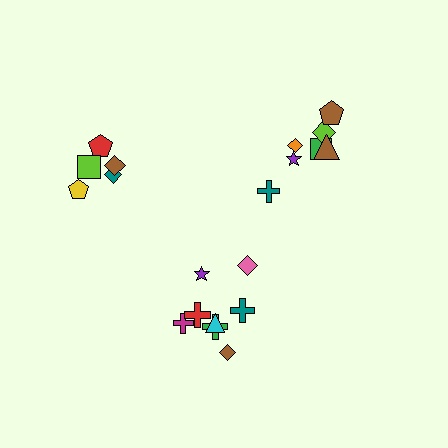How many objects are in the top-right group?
There are 7 objects.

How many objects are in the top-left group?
There are 5 objects.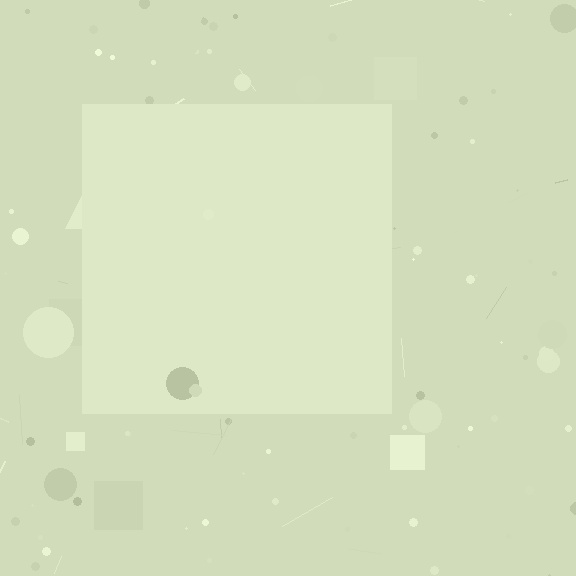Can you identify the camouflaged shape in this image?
The camouflaged shape is a square.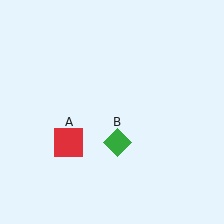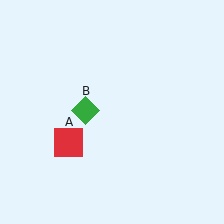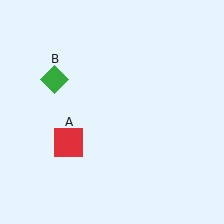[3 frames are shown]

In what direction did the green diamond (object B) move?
The green diamond (object B) moved up and to the left.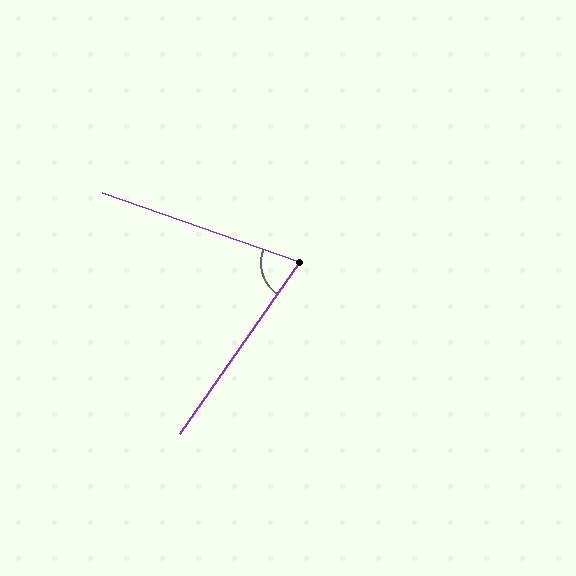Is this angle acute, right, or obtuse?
It is acute.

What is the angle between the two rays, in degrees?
Approximately 74 degrees.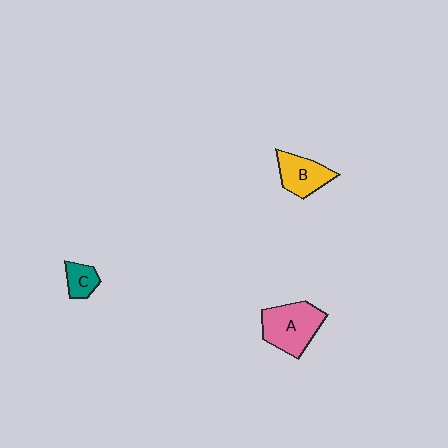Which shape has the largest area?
Shape A (pink).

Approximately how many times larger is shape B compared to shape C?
Approximately 1.8 times.